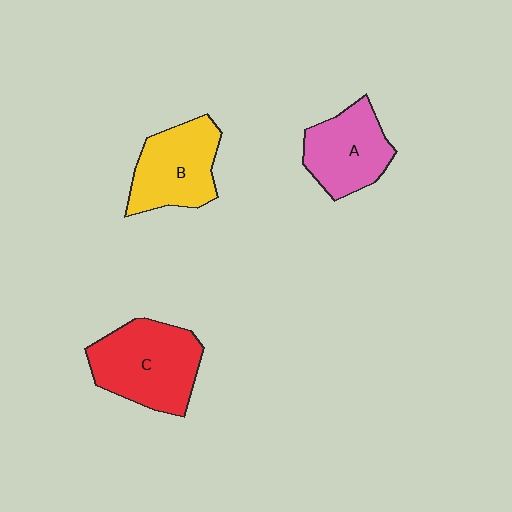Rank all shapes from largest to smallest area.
From largest to smallest: C (red), B (yellow), A (pink).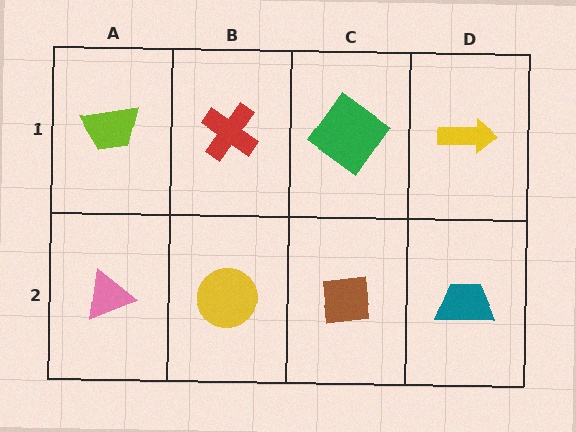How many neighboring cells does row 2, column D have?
2.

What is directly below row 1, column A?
A pink triangle.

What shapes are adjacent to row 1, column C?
A brown square (row 2, column C), a red cross (row 1, column B), a yellow arrow (row 1, column D).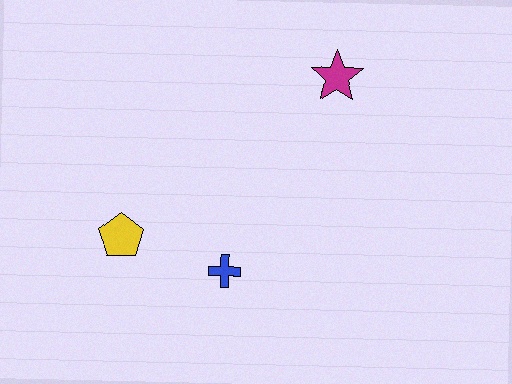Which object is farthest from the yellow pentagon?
The magenta star is farthest from the yellow pentagon.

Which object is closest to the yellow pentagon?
The blue cross is closest to the yellow pentagon.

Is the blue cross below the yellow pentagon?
Yes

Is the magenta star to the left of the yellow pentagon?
No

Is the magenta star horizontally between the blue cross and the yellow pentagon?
No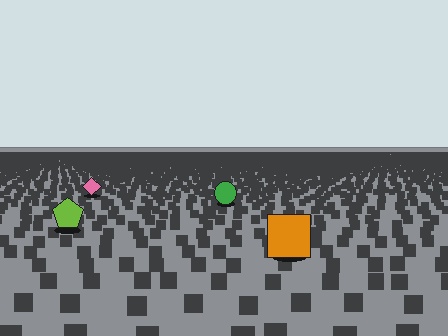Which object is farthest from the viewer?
The pink diamond is farthest from the viewer. It appears smaller and the ground texture around it is denser.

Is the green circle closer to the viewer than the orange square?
No. The orange square is closer — you can tell from the texture gradient: the ground texture is coarser near it.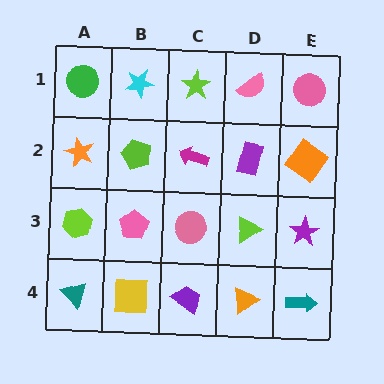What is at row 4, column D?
An orange triangle.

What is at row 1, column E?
A pink circle.